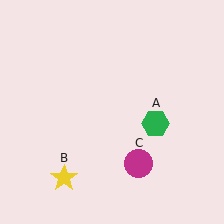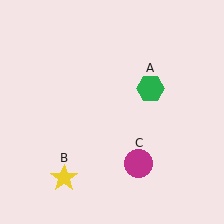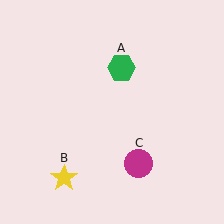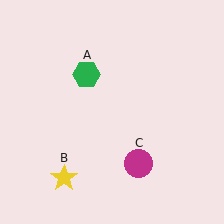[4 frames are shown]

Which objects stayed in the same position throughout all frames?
Yellow star (object B) and magenta circle (object C) remained stationary.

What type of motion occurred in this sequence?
The green hexagon (object A) rotated counterclockwise around the center of the scene.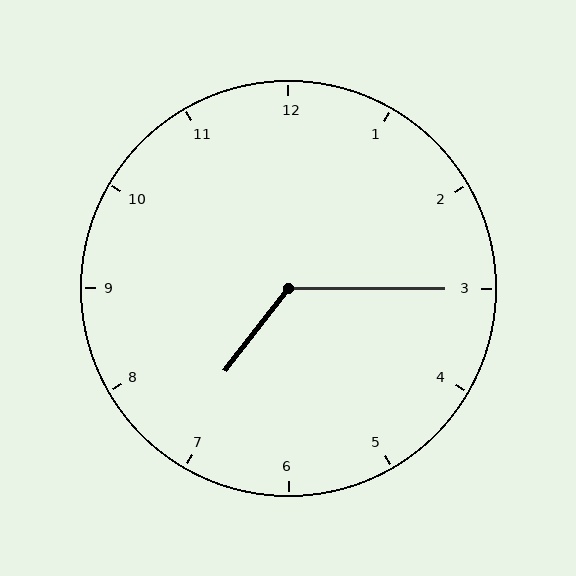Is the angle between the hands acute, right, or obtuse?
It is obtuse.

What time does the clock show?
7:15.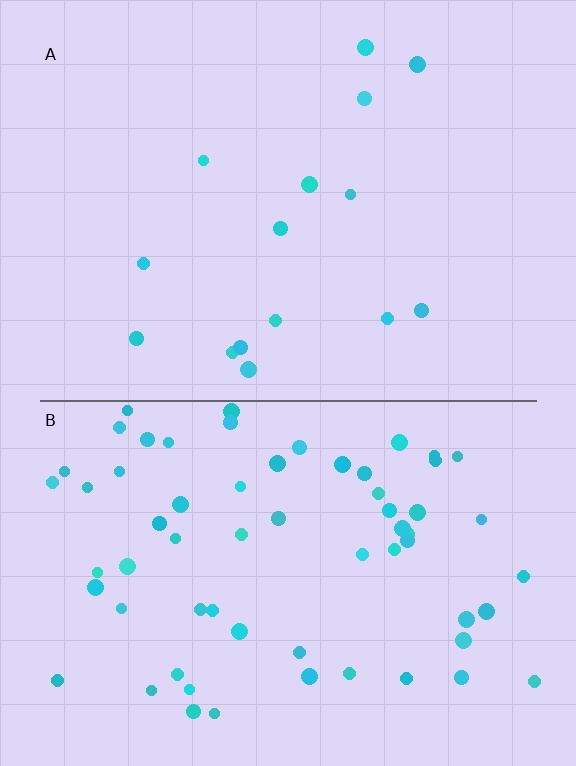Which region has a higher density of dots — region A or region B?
B (the bottom).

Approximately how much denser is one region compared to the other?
Approximately 4.2× — region B over region A.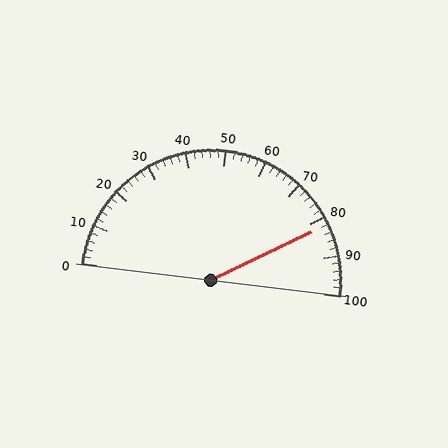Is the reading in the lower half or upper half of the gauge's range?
The reading is in the upper half of the range (0 to 100).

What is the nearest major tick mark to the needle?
The nearest major tick mark is 80.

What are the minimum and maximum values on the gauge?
The gauge ranges from 0 to 100.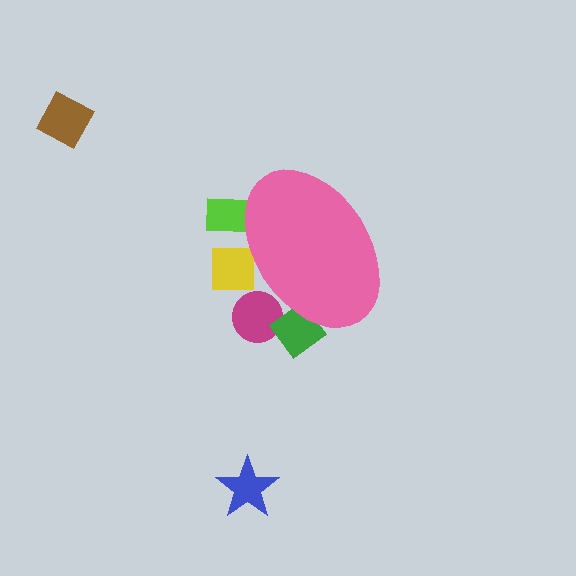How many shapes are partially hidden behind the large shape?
4 shapes are partially hidden.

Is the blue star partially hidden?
No, the blue star is fully visible.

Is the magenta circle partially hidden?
Yes, the magenta circle is partially hidden behind the pink ellipse.